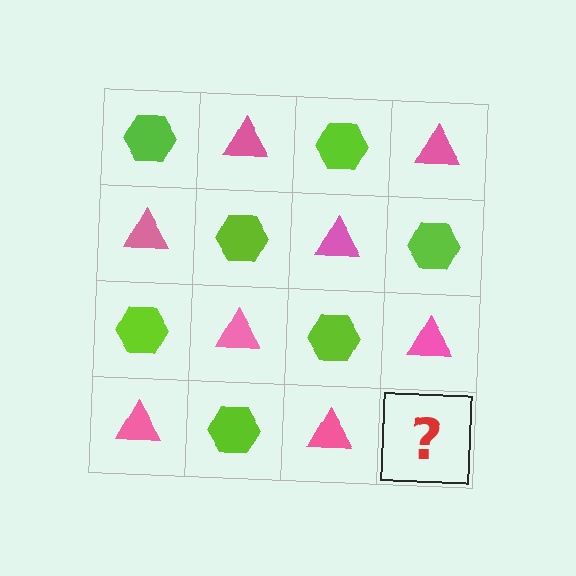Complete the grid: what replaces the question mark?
The question mark should be replaced with a lime hexagon.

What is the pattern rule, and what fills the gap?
The rule is that it alternates lime hexagon and pink triangle in a checkerboard pattern. The gap should be filled with a lime hexagon.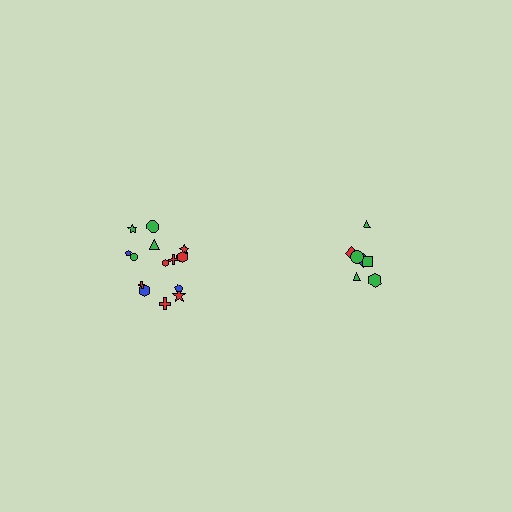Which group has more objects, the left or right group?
The left group.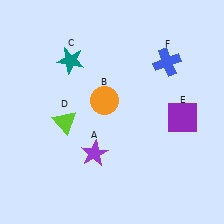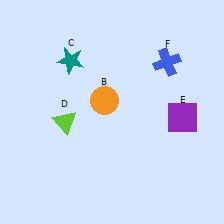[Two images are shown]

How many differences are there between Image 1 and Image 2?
There is 1 difference between the two images.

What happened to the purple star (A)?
The purple star (A) was removed in Image 2. It was in the bottom-left area of Image 1.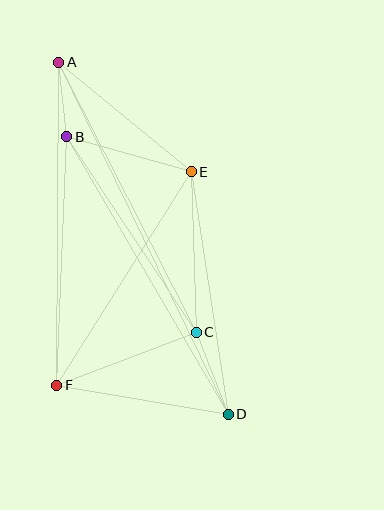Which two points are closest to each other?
Points A and B are closest to each other.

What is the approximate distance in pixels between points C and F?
The distance between C and F is approximately 149 pixels.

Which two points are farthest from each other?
Points A and D are farthest from each other.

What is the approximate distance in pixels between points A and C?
The distance between A and C is approximately 303 pixels.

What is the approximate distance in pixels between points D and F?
The distance between D and F is approximately 174 pixels.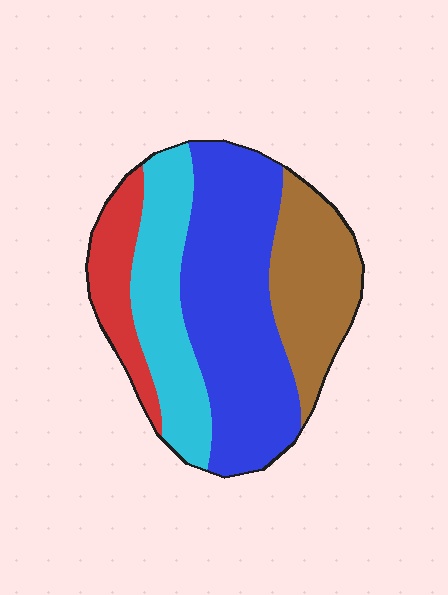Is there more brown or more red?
Brown.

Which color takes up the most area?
Blue, at roughly 45%.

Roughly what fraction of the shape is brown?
Brown covers roughly 20% of the shape.